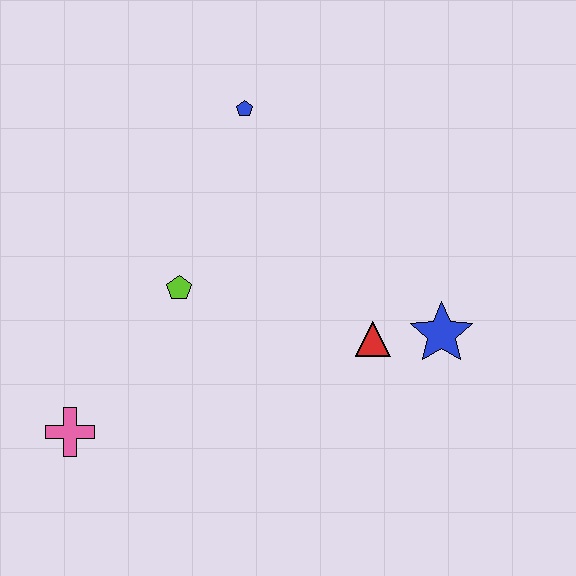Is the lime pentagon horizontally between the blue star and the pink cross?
Yes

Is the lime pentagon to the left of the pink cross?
No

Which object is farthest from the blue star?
The pink cross is farthest from the blue star.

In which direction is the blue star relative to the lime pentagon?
The blue star is to the right of the lime pentagon.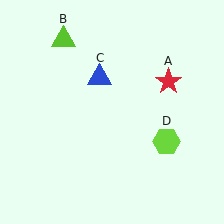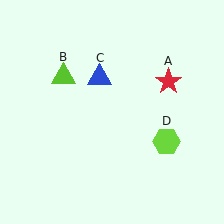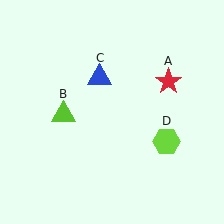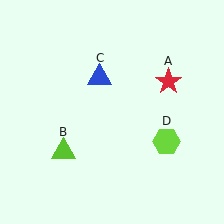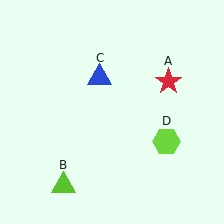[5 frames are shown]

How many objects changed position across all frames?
1 object changed position: lime triangle (object B).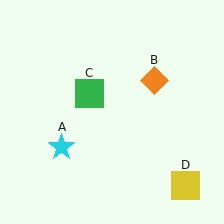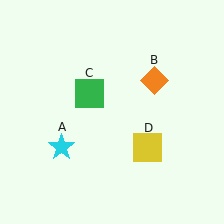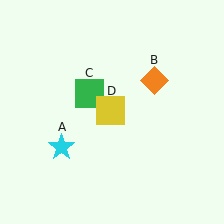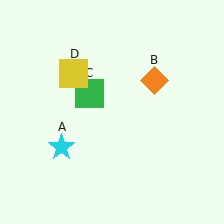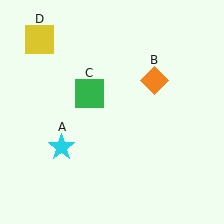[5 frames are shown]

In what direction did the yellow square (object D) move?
The yellow square (object D) moved up and to the left.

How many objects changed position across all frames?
1 object changed position: yellow square (object D).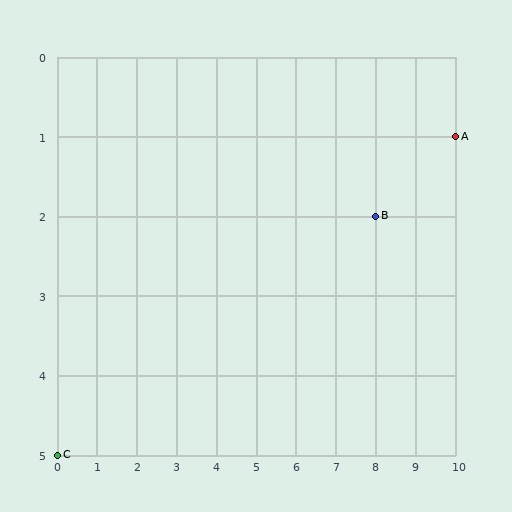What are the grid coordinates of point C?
Point C is at grid coordinates (0, 5).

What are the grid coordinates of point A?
Point A is at grid coordinates (10, 1).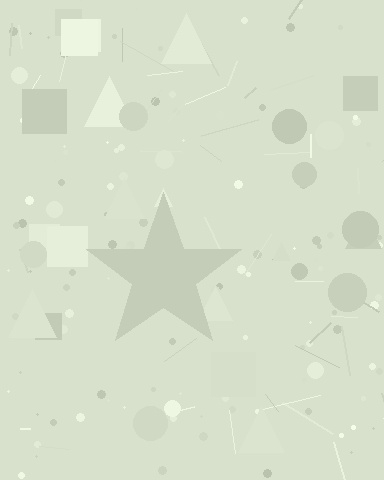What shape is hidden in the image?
A star is hidden in the image.